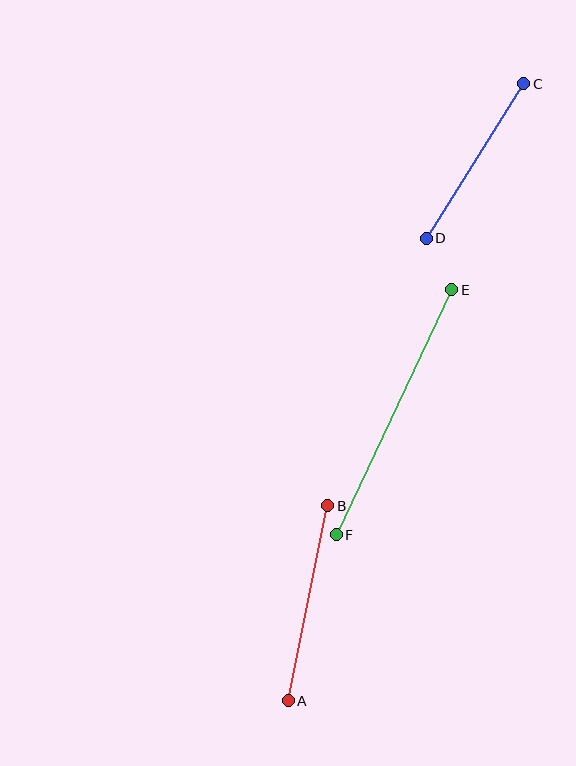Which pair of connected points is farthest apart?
Points E and F are farthest apart.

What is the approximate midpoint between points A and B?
The midpoint is at approximately (308, 603) pixels.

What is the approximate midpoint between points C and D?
The midpoint is at approximately (475, 161) pixels.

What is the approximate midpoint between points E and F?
The midpoint is at approximately (394, 412) pixels.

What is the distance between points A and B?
The distance is approximately 199 pixels.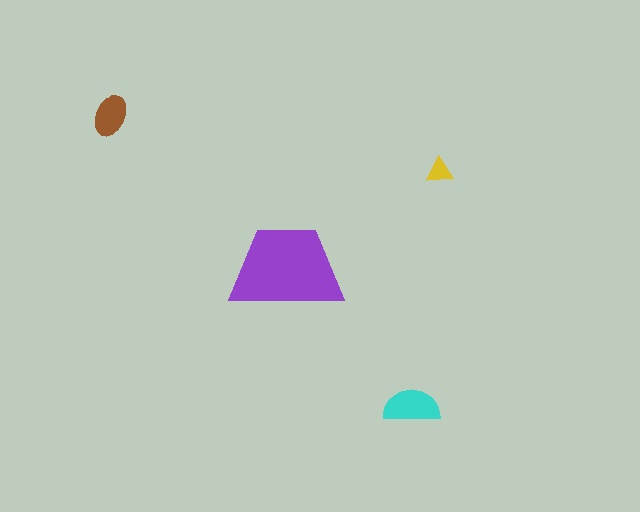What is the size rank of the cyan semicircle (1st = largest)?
2nd.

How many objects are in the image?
There are 4 objects in the image.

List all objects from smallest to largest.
The yellow triangle, the brown ellipse, the cyan semicircle, the purple trapezoid.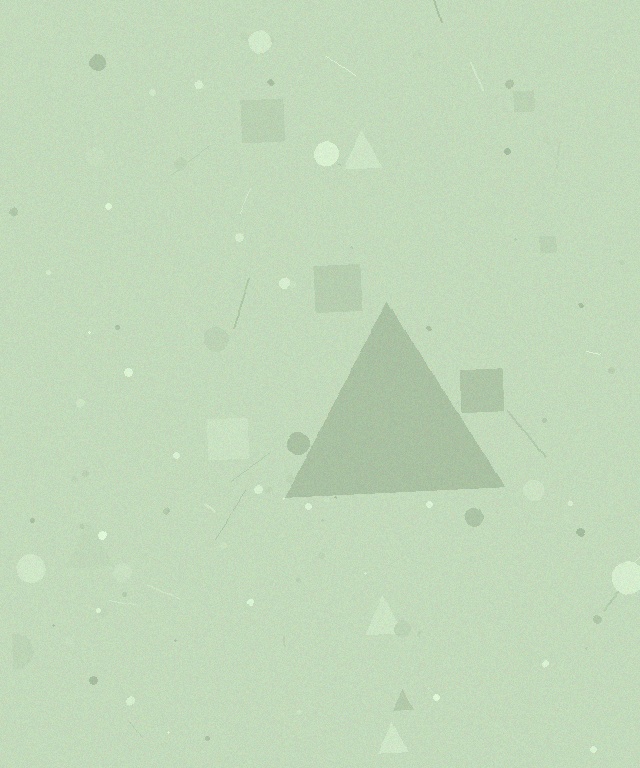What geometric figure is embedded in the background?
A triangle is embedded in the background.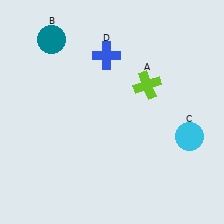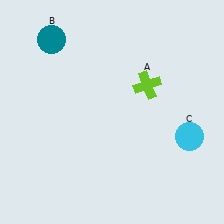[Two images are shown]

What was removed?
The blue cross (D) was removed in Image 2.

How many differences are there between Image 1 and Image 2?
There is 1 difference between the two images.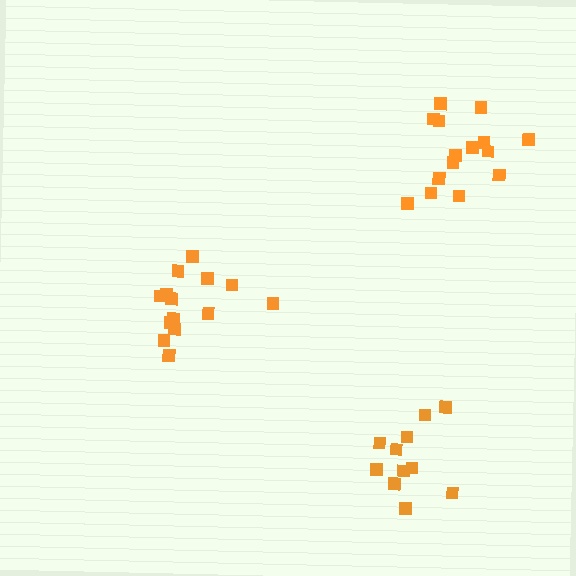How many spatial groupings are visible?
There are 3 spatial groupings.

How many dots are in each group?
Group 1: 11 dots, Group 2: 15 dots, Group 3: 14 dots (40 total).